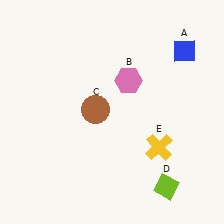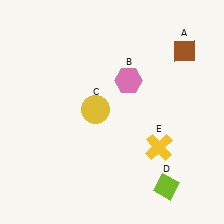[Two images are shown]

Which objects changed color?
A changed from blue to brown. C changed from brown to yellow.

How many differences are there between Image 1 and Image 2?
There are 2 differences between the two images.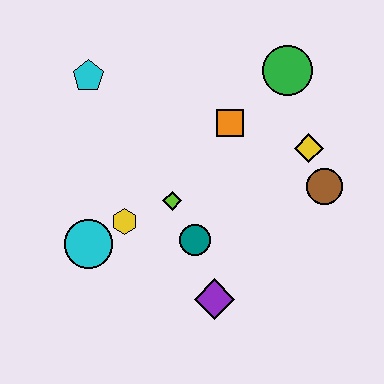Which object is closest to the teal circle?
The lime diamond is closest to the teal circle.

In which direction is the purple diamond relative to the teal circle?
The purple diamond is below the teal circle.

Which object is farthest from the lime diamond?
The green circle is farthest from the lime diamond.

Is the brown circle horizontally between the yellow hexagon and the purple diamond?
No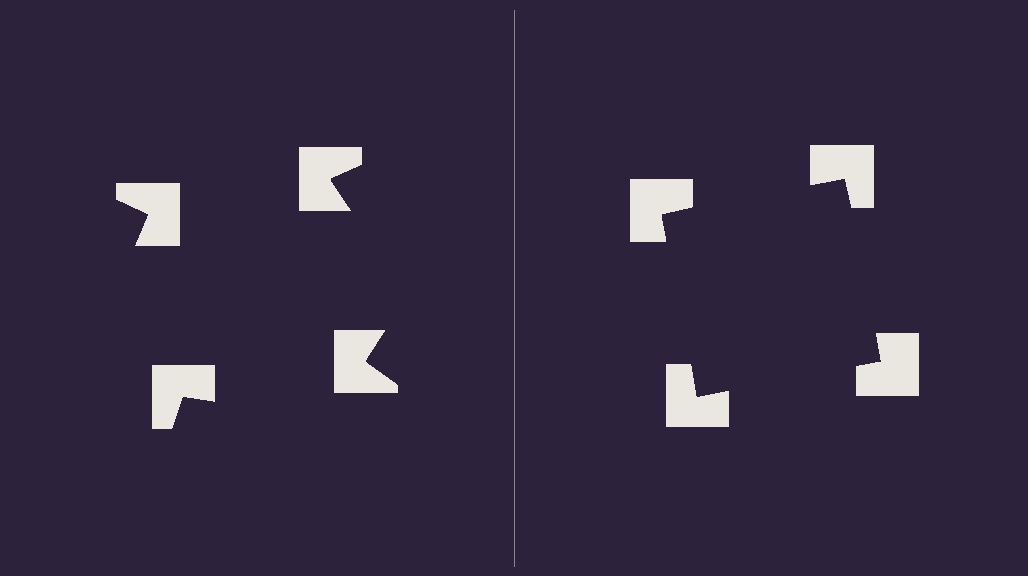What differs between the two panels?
The notched squares are positioned identically on both sides; only the wedge orientations differ. On the right they align to a square; on the left they are misaligned.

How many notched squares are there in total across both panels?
8 — 4 on each side.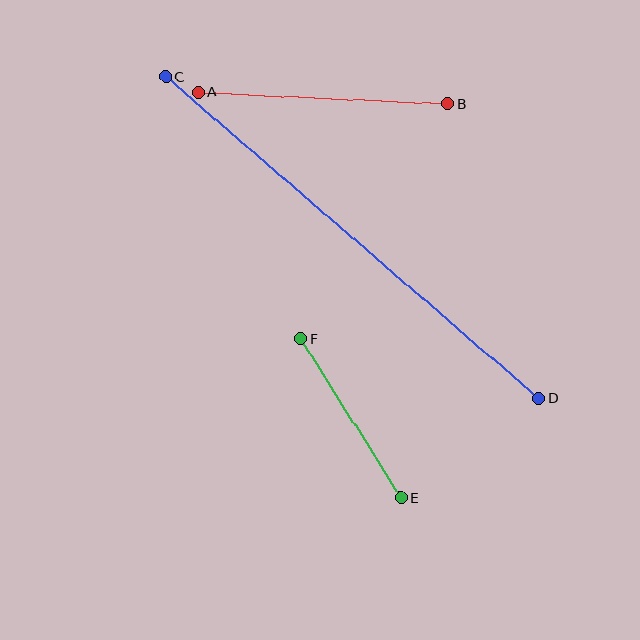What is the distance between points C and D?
The distance is approximately 492 pixels.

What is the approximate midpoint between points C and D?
The midpoint is at approximately (352, 237) pixels.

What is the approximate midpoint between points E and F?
The midpoint is at approximately (351, 418) pixels.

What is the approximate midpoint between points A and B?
The midpoint is at approximately (323, 98) pixels.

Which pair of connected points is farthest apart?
Points C and D are farthest apart.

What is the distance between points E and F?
The distance is approximately 188 pixels.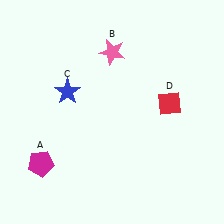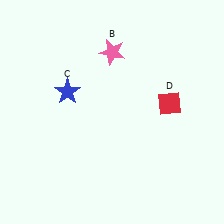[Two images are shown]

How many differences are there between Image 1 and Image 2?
There is 1 difference between the two images.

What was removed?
The magenta pentagon (A) was removed in Image 2.